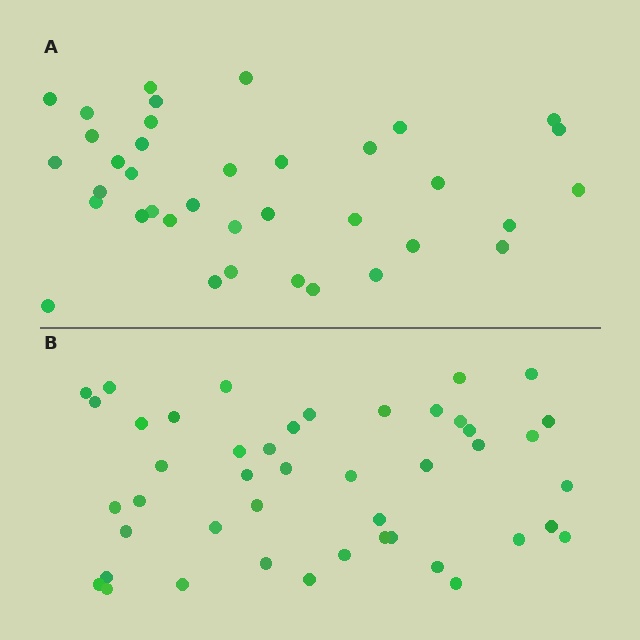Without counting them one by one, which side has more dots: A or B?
Region B (the bottom region) has more dots.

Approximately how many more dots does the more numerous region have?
Region B has roughly 8 or so more dots than region A.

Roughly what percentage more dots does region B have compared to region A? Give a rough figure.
About 20% more.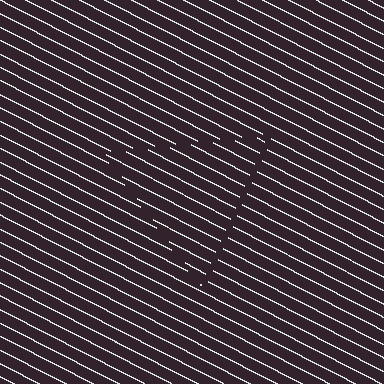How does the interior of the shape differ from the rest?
The interior of the shape contains the same grating, shifted by half a period — the contour is defined by the phase discontinuity where line-ends from the inner and outer gratings abut.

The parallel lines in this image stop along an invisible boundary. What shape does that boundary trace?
An illusory triangle. The interior of the shape contains the same grating, shifted by half a period — the contour is defined by the phase discontinuity where line-ends from the inner and outer gratings abut.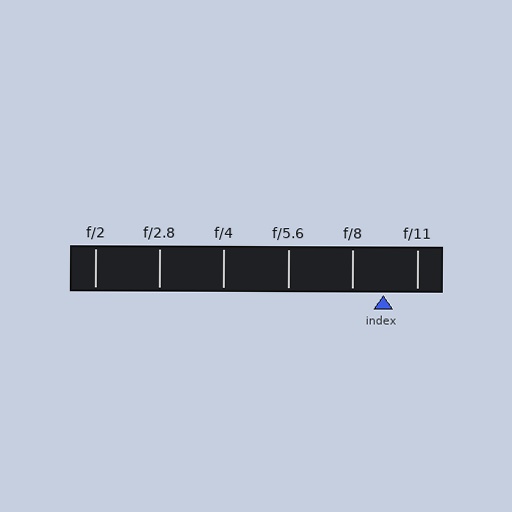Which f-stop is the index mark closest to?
The index mark is closest to f/8.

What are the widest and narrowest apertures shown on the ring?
The widest aperture shown is f/2 and the narrowest is f/11.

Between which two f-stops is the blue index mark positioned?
The index mark is between f/8 and f/11.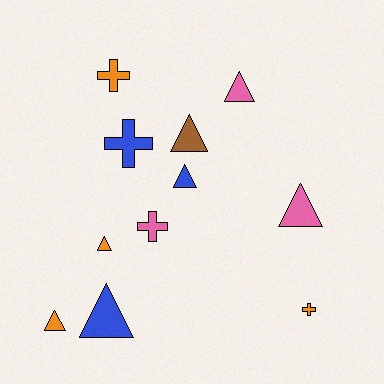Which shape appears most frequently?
Triangle, with 7 objects.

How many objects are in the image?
There are 11 objects.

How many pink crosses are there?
There is 1 pink cross.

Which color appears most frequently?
Orange, with 4 objects.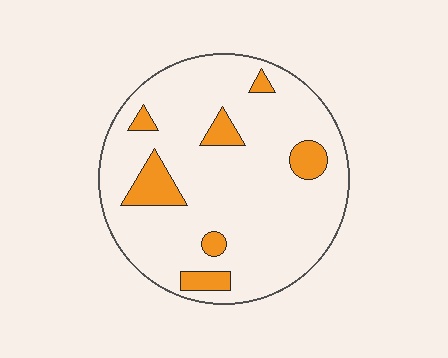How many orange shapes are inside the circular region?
7.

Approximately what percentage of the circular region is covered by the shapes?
Approximately 15%.